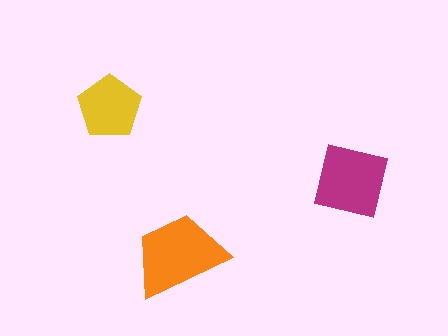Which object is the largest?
The orange trapezoid.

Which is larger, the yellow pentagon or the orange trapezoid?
The orange trapezoid.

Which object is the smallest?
The yellow pentagon.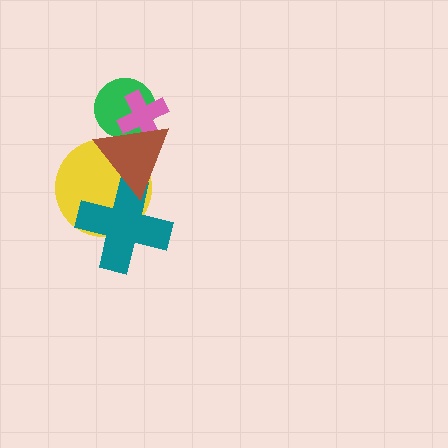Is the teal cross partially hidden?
Yes, it is partially covered by another shape.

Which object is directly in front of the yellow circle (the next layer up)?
The teal cross is directly in front of the yellow circle.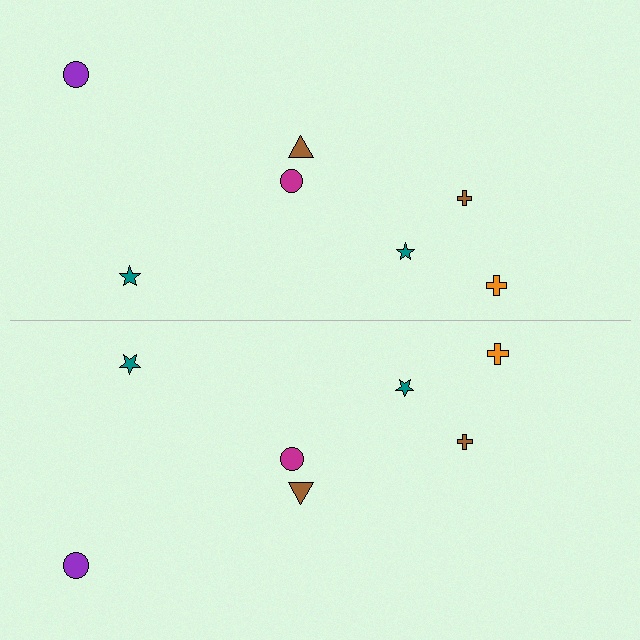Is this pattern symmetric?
Yes, this pattern has bilateral (reflection) symmetry.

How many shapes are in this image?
There are 14 shapes in this image.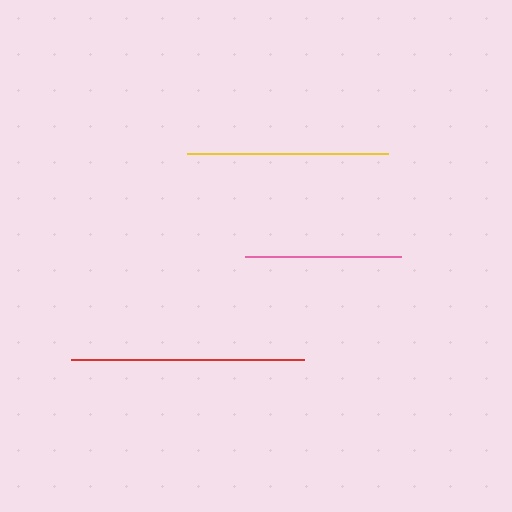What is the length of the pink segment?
The pink segment is approximately 156 pixels long.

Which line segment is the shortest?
The pink line is the shortest at approximately 156 pixels.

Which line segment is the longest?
The red line is the longest at approximately 233 pixels.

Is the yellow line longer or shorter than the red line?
The red line is longer than the yellow line.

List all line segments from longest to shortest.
From longest to shortest: red, yellow, pink.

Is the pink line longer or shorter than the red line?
The red line is longer than the pink line.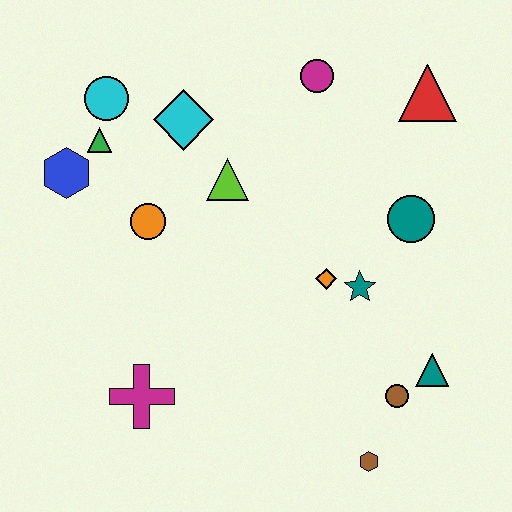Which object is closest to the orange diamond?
The teal star is closest to the orange diamond.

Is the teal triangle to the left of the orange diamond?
No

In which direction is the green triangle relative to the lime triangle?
The green triangle is to the left of the lime triangle.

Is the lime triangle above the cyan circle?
No